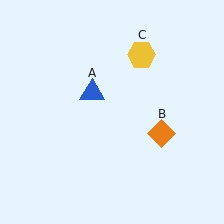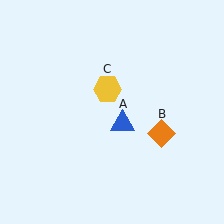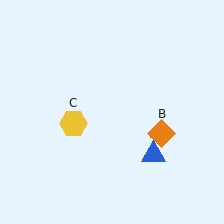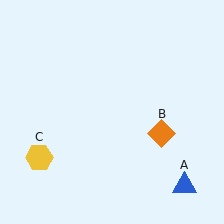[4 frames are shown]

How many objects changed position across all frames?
2 objects changed position: blue triangle (object A), yellow hexagon (object C).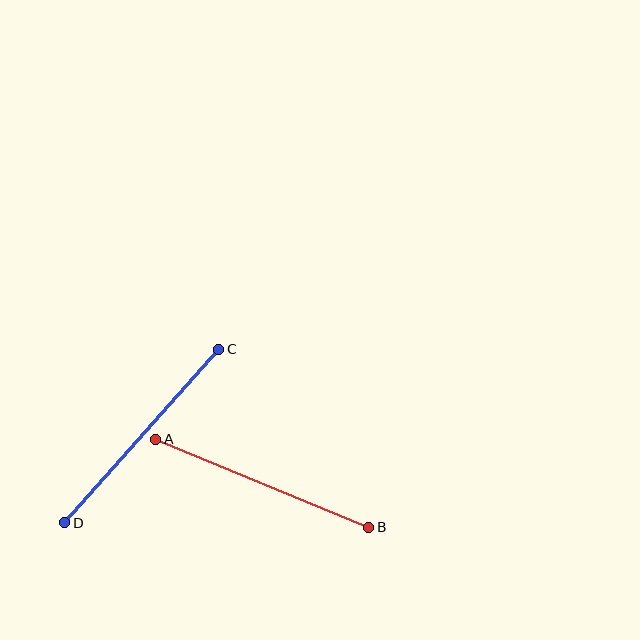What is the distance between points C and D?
The distance is approximately 232 pixels.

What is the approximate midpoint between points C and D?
The midpoint is at approximately (142, 436) pixels.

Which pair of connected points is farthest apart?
Points C and D are farthest apart.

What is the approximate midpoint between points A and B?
The midpoint is at approximately (262, 483) pixels.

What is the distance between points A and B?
The distance is approximately 231 pixels.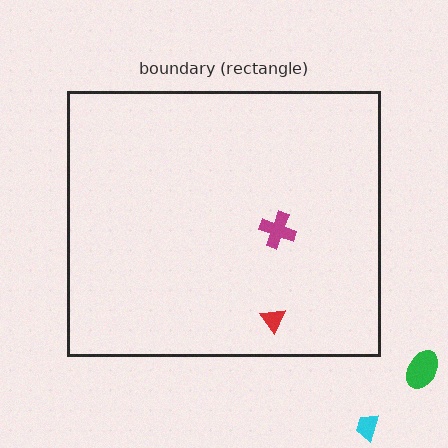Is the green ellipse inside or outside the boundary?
Outside.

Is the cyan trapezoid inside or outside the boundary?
Outside.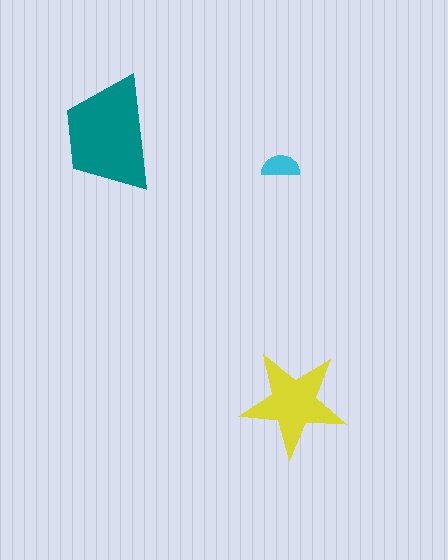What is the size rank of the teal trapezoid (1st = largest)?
1st.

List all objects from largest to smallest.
The teal trapezoid, the yellow star, the cyan semicircle.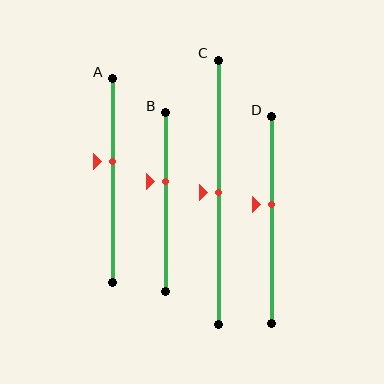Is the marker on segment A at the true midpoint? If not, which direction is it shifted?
No, the marker on segment A is shifted upward by about 10% of the segment length.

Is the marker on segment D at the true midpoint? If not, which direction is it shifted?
No, the marker on segment D is shifted upward by about 7% of the segment length.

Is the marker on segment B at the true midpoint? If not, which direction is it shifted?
No, the marker on segment B is shifted upward by about 12% of the segment length.